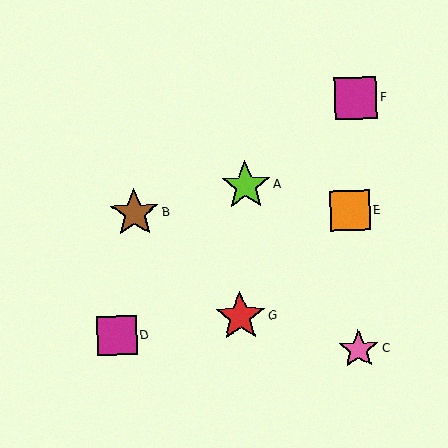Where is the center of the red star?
The center of the red star is at (240, 317).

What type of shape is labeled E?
Shape E is an orange square.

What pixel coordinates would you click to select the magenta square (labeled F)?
Click at (356, 98) to select the magenta square F.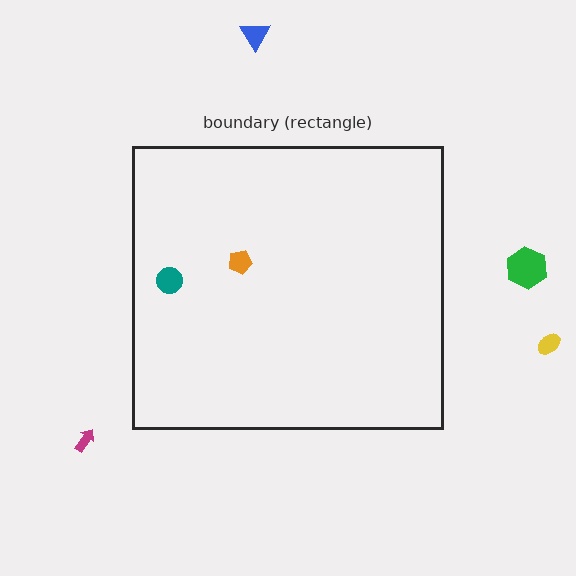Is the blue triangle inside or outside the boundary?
Outside.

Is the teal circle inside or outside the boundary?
Inside.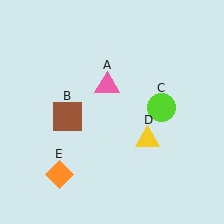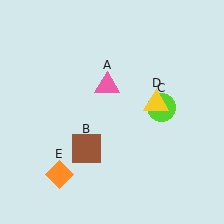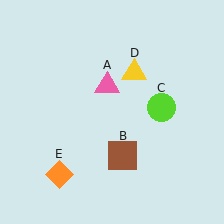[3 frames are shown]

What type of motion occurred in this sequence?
The brown square (object B), yellow triangle (object D) rotated counterclockwise around the center of the scene.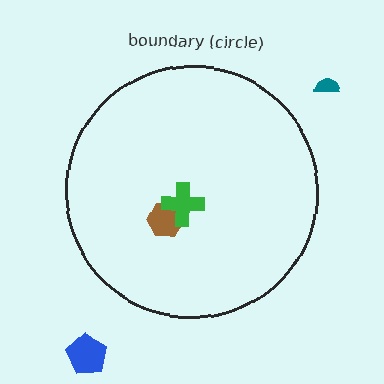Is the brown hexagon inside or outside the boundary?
Inside.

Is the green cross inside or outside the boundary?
Inside.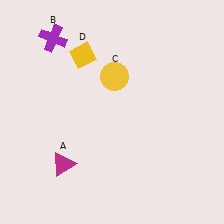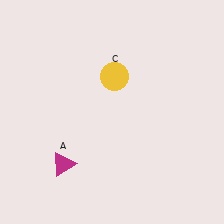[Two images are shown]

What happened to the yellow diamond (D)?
The yellow diamond (D) was removed in Image 2. It was in the top-left area of Image 1.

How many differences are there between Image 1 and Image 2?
There are 2 differences between the two images.